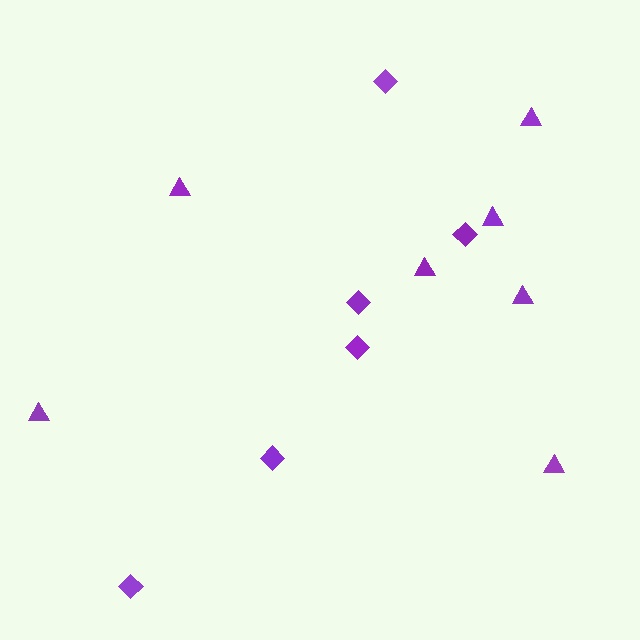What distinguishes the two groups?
There are 2 groups: one group of triangles (7) and one group of diamonds (6).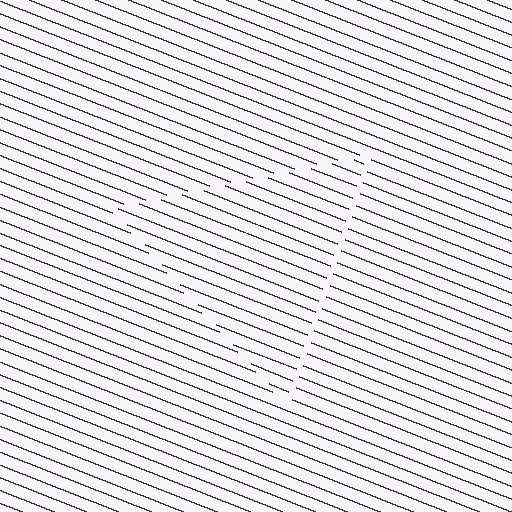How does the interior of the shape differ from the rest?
The interior of the shape contains the same grating, shifted by half a period — the contour is defined by the phase discontinuity where line-ends from the inner and outer gratings abut.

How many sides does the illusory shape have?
3 sides — the line-ends trace a triangle.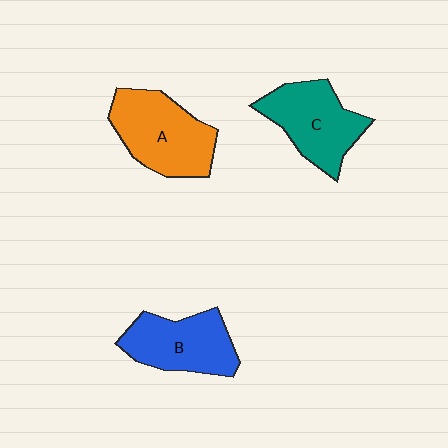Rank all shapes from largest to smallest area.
From largest to smallest: A (orange), C (teal), B (blue).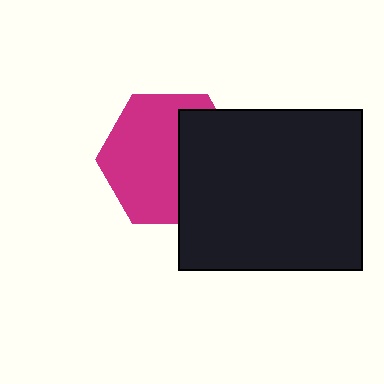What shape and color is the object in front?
The object in front is a black rectangle.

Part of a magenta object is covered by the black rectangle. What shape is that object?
It is a hexagon.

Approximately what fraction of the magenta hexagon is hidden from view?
Roughly 40% of the magenta hexagon is hidden behind the black rectangle.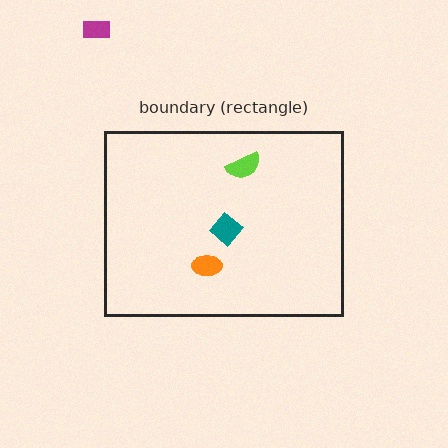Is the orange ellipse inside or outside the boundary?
Inside.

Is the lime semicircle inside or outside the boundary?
Inside.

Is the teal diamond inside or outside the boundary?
Inside.